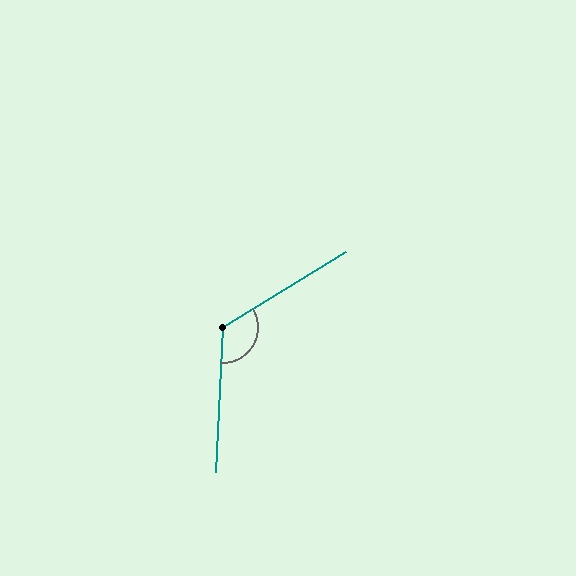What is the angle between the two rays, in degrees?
Approximately 124 degrees.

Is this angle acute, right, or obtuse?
It is obtuse.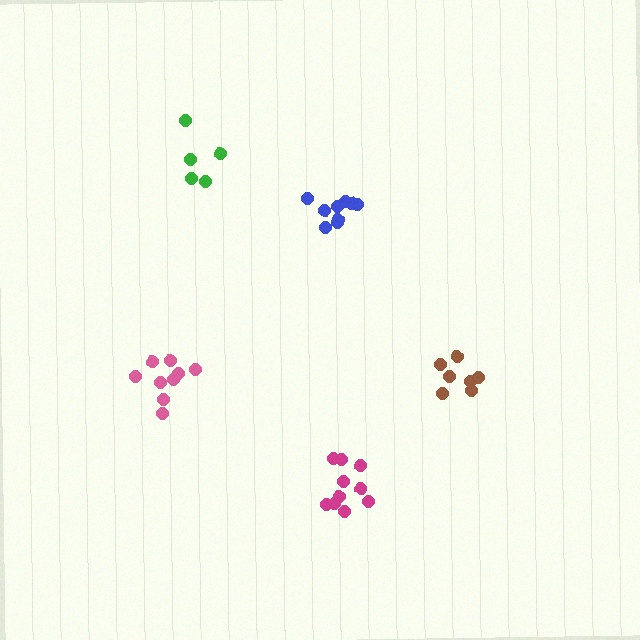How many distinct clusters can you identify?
There are 5 distinct clusters.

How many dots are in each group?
Group 1: 9 dots, Group 2: 5 dots, Group 3: 10 dots, Group 4: 9 dots, Group 5: 7 dots (40 total).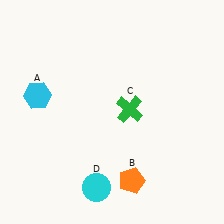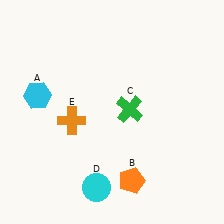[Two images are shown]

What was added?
An orange cross (E) was added in Image 2.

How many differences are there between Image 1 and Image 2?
There is 1 difference between the two images.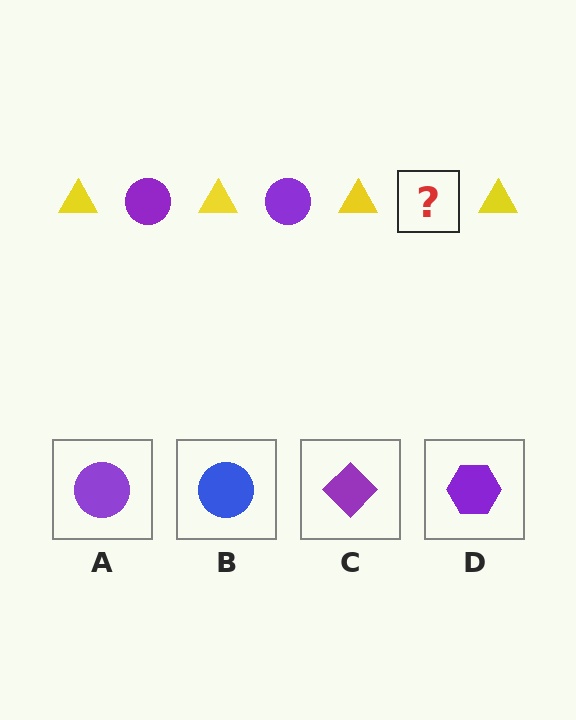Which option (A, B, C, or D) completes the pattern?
A.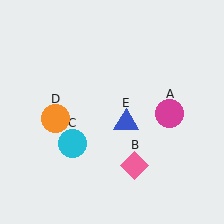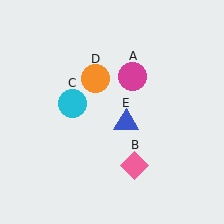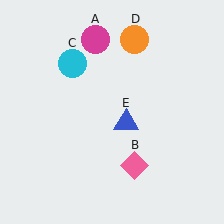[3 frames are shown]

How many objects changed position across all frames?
3 objects changed position: magenta circle (object A), cyan circle (object C), orange circle (object D).